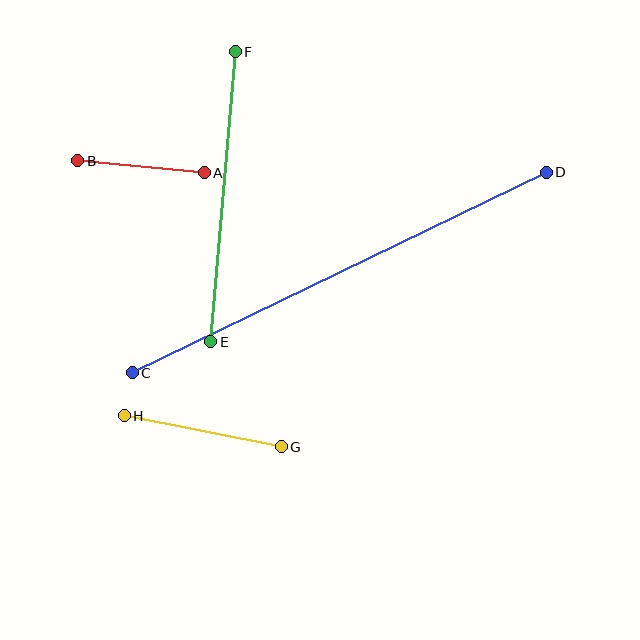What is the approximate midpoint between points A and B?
The midpoint is at approximately (141, 167) pixels.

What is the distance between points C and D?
The distance is approximately 460 pixels.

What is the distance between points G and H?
The distance is approximately 160 pixels.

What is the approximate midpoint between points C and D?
The midpoint is at approximately (339, 272) pixels.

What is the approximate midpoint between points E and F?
The midpoint is at approximately (223, 197) pixels.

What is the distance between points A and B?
The distance is approximately 127 pixels.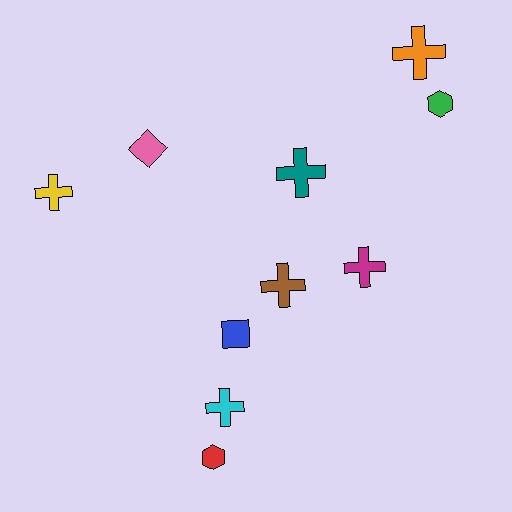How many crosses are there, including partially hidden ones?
There are 6 crosses.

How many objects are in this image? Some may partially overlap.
There are 10 objects.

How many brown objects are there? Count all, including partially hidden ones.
There is 1 brown object.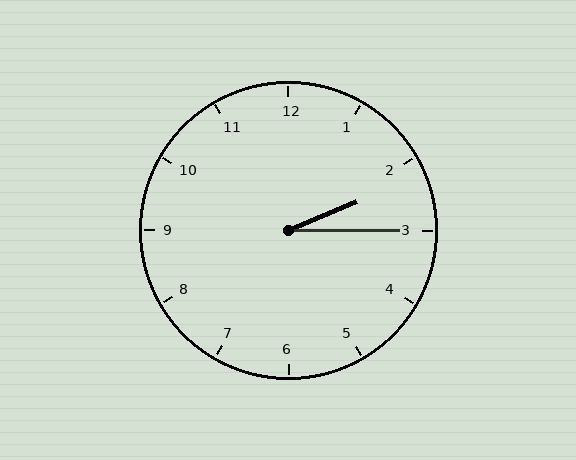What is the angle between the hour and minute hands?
Approximately 22 degrees.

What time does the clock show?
2:15.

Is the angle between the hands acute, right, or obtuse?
It is acute.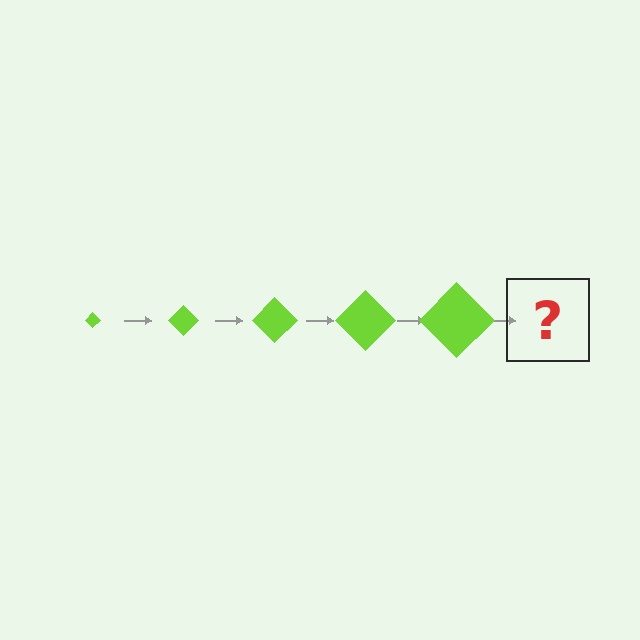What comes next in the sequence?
The next element should be a lime diamond, larger than the previous one.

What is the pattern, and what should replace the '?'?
The pattern is that the diamond gets progressively larger each step. The '?' should be a lime diamond, larger than the previous one.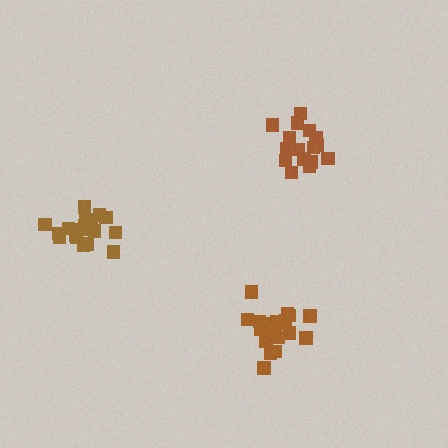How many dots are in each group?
Group 1: 19 dots, Group 2: 17 dots, Group 3: 20 dots (56 total).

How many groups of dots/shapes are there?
There are 3 groups.